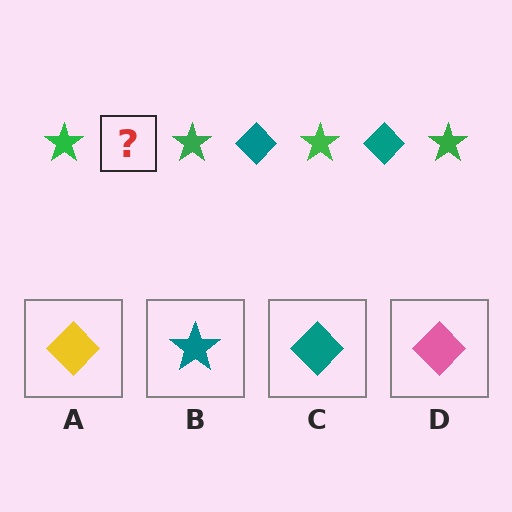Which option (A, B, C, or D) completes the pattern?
C.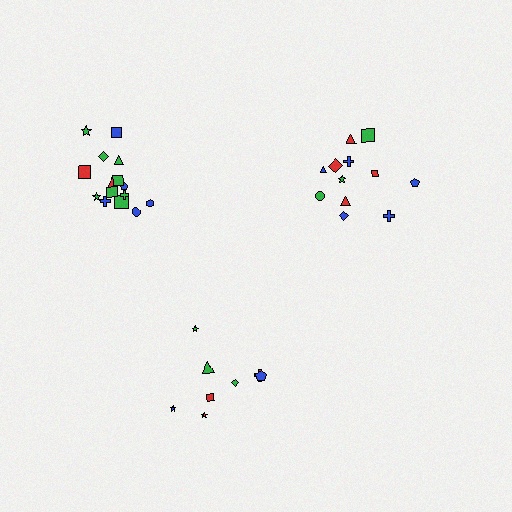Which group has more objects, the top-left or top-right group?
The top-left group.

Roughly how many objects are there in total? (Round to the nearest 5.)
Roughly 35 objects in total.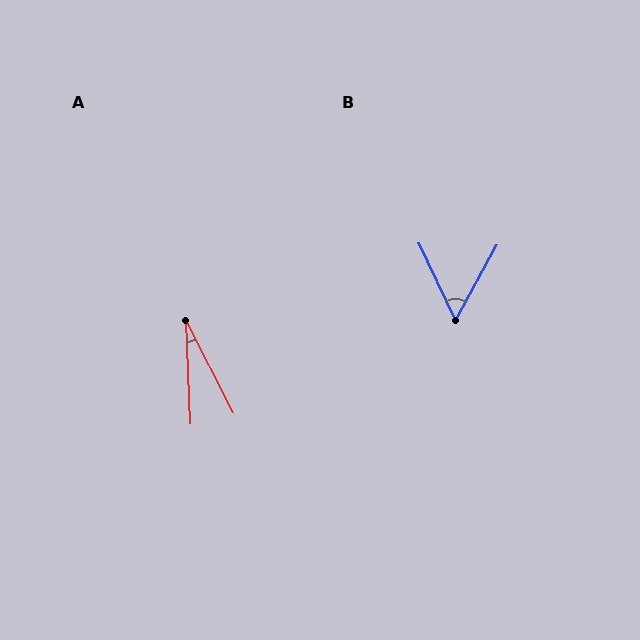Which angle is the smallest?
A, at approximately 25 degrees.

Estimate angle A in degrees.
Approximately 25 degrees.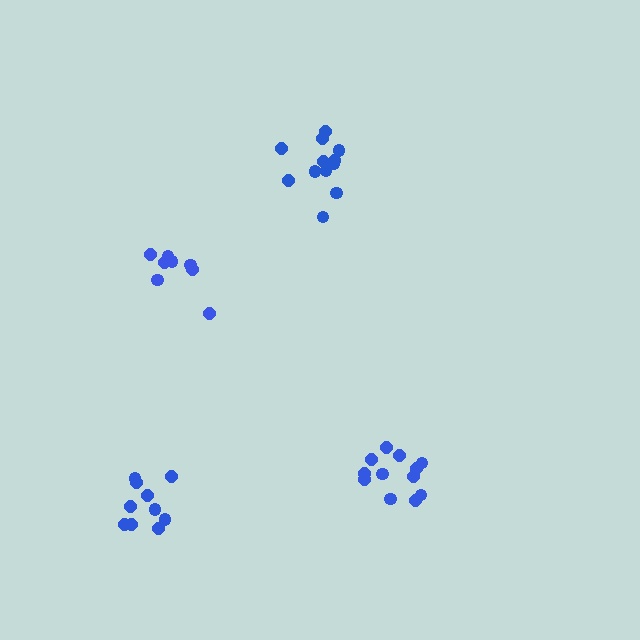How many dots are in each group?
Group 1: 8 dots, Group 2: 10 dots, Group 3: 12 dots, Group 4: 12 dots (42 total).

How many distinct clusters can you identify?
There are 4 distinct clusters.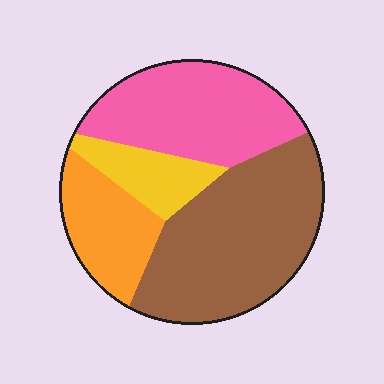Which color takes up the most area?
Brown, at roughly 40%.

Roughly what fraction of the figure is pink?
Pink covers roughly 30% of the figure.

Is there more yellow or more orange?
Orange.